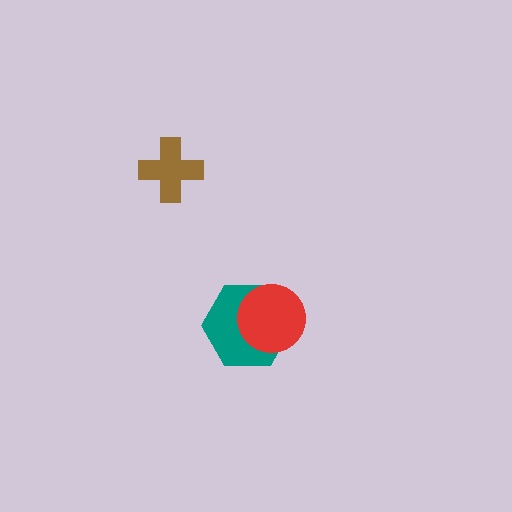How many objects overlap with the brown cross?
0 objects overlap with the brown cross.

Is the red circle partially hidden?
No, no other shape covers it.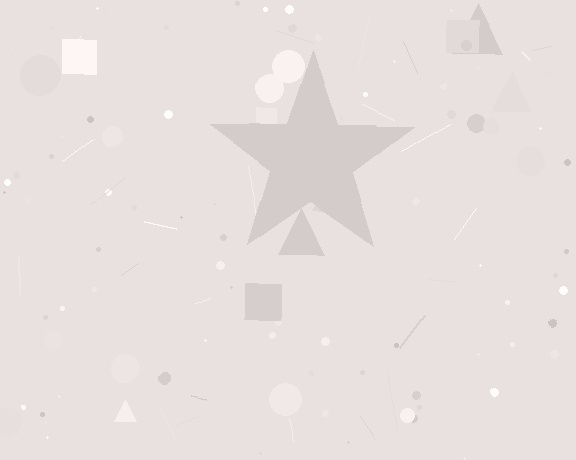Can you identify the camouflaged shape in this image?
The camouflaged shape is a star.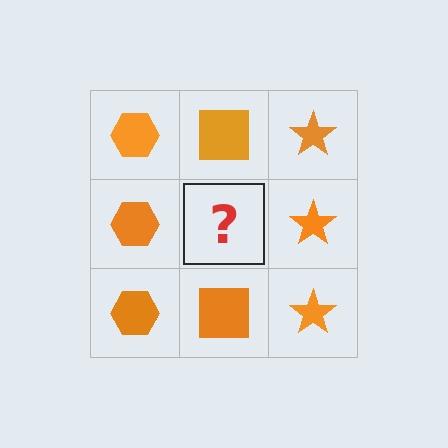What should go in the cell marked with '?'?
The missing cell should contain an orange square.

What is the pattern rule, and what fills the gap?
The rule is that each column has a consistent shape. The gap should be filled with an orange square.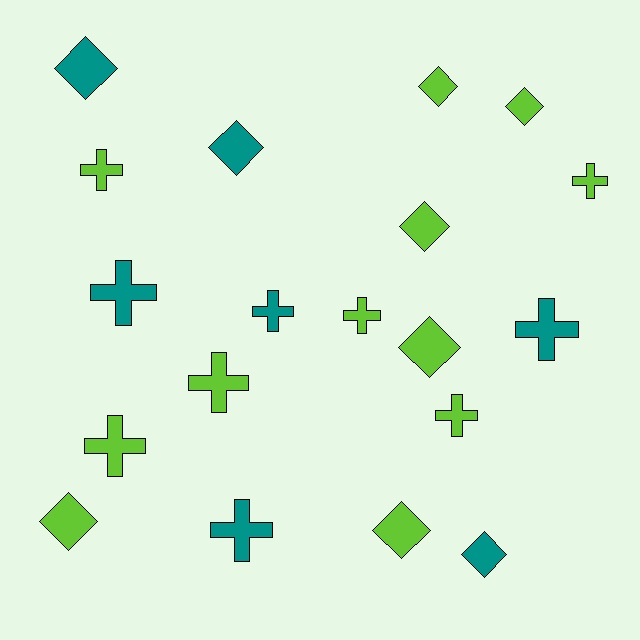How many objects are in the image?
There are 19 objects.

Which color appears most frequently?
Lime, with 12 objects.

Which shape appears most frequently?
Cross, with 10 objects.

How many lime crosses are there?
There are 6 lime crosses.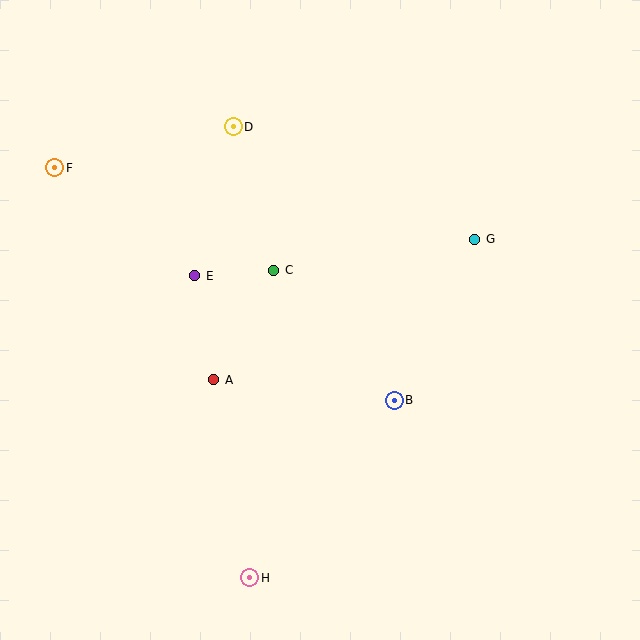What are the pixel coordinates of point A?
Point A is at (214, 380).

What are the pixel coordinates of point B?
Point B is at (394, 400).